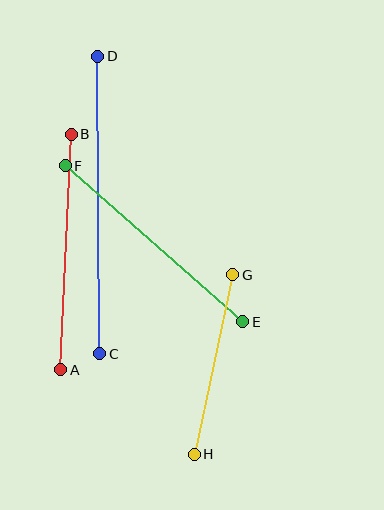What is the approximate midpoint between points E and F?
The midpoint is at approximately (154, 244) pixels.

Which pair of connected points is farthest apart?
Points C and D are farthest apart.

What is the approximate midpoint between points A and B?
The midpoint is at approximately (66, 252) pixels.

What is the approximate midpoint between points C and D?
The midpoint is at approximately (99, 205) pixels.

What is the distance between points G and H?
The distance is approximately 184 pixels.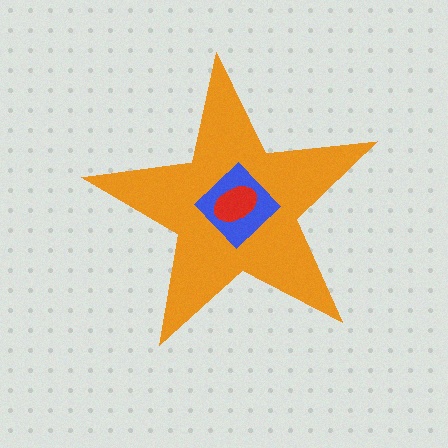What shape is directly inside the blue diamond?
The red ellipse.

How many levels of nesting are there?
3.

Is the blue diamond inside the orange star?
Yes.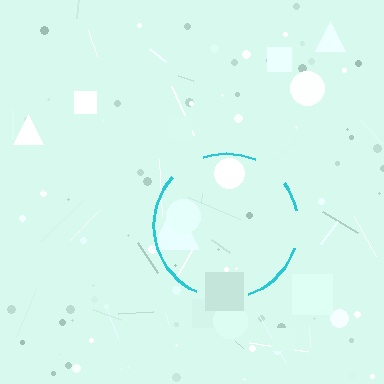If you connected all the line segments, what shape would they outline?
They would outline a circle.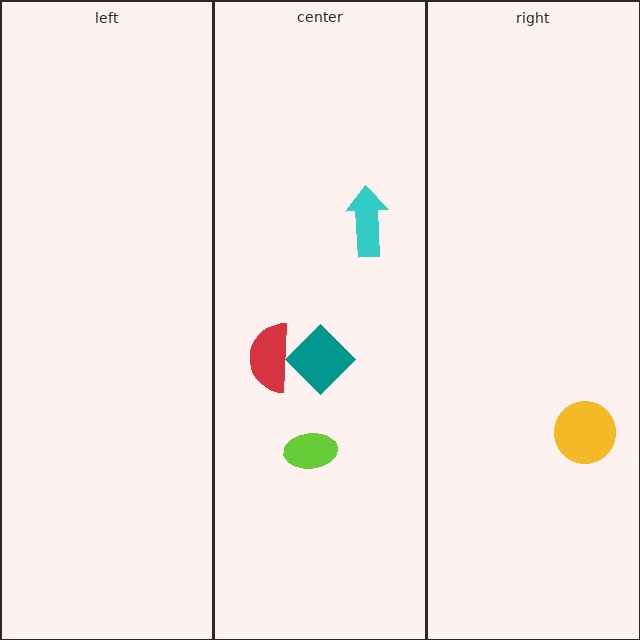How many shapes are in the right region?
1.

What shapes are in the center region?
The cyan arrow, the teal diamond, the lime ellipse, the red semicircle.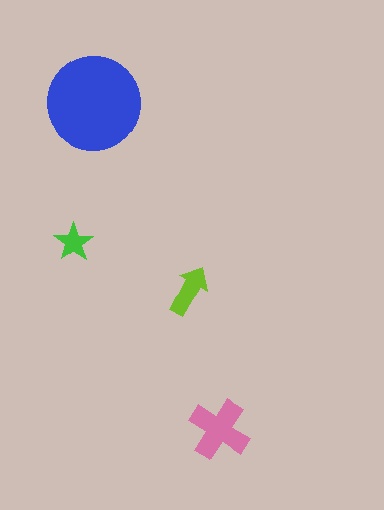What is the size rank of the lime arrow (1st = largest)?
3rd.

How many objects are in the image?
There are 4 objects in the image.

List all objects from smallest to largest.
The green star, the lime arrow, the pink cross, the blue circle.